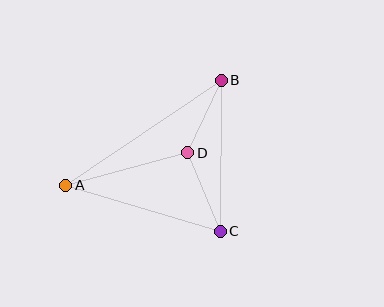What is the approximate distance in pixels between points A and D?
The distance between A and D is approximately 126 pixels.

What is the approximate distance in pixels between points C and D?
The distance between C and D is approximately 85 pixels.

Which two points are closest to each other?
Points B and D are closest to each other.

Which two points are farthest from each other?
Points A and B are farthest from each other.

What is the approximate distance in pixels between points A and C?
The distance between A and C is approximately 161 pixels.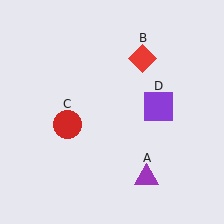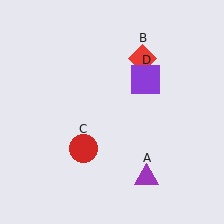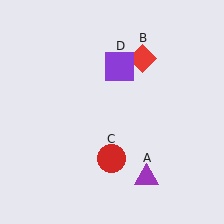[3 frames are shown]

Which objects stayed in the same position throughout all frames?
Purple triangle (object A) and red diamond (object B) remained stationary.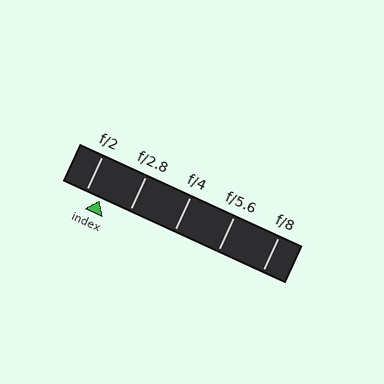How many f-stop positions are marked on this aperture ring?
There are 5 f-stop positions marked.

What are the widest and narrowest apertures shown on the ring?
The widest aperture shown is f/2 and the narrowest is f/8.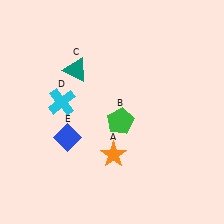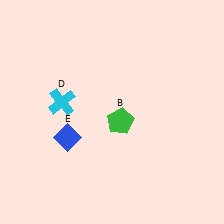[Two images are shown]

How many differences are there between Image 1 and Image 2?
There are 2 differences between the two images.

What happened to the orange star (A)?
The orange star (A) was removed in Image 2. It was in the bottom-right area of Image 1.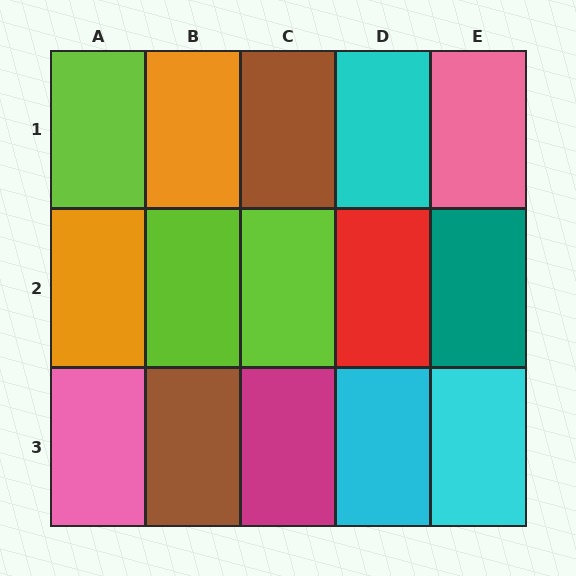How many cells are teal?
1 cell is teal.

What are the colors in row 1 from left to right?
Lime, orange, brown, cyan, pink.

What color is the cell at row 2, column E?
Teal.